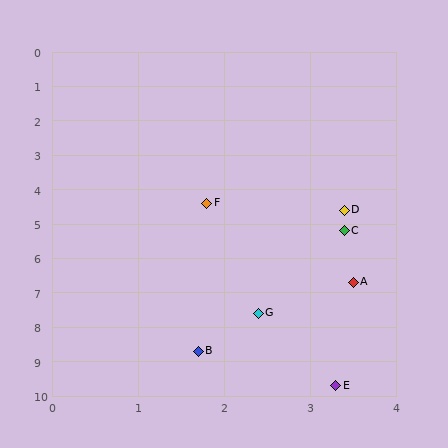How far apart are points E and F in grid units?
Points E and F are about 5.5 grid units apart.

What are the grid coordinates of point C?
Point C is at approximately (3.4, 5.2).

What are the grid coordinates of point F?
Point F is at approximately (1.8, 4.4).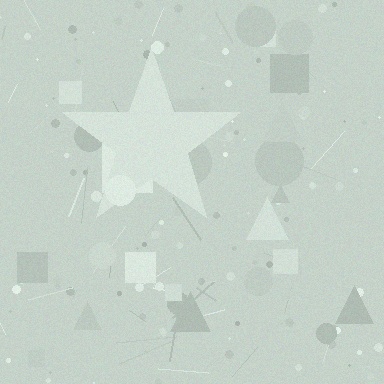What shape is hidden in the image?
A star is hidden in the image.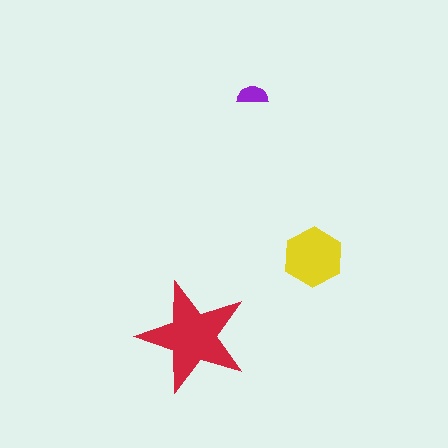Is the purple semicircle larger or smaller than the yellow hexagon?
Smaller.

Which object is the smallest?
The purple semicircle.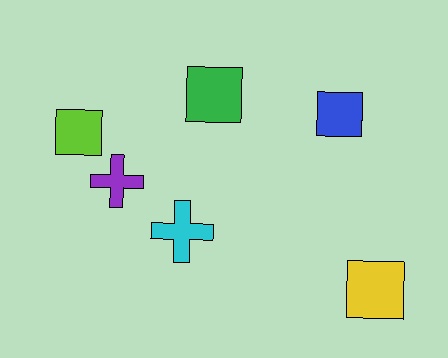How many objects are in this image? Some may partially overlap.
There are 6 objects.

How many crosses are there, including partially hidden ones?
There are 2 crosses.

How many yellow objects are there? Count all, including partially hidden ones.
There is 1 yellow object.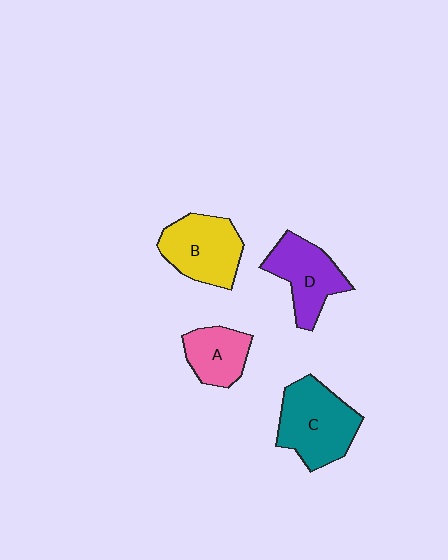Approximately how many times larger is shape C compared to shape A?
Approximately 1.7 times.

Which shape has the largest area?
Shape C (teal).